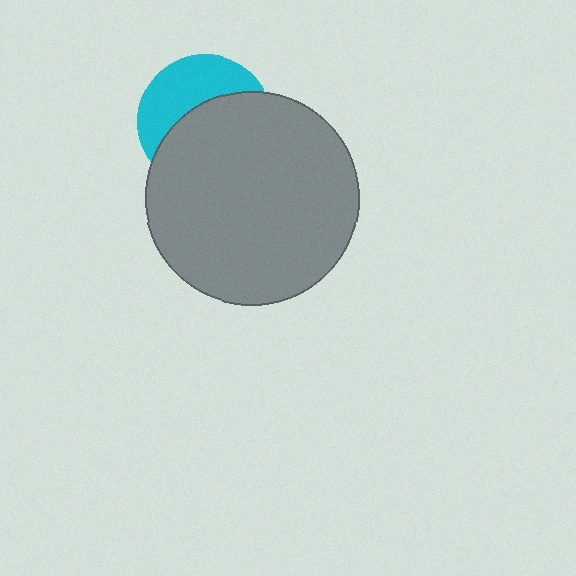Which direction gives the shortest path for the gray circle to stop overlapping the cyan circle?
Moving down gives the shortest separation.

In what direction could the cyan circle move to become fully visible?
The cyan circle could move up. That would shift it out from behind the gray circle entirely.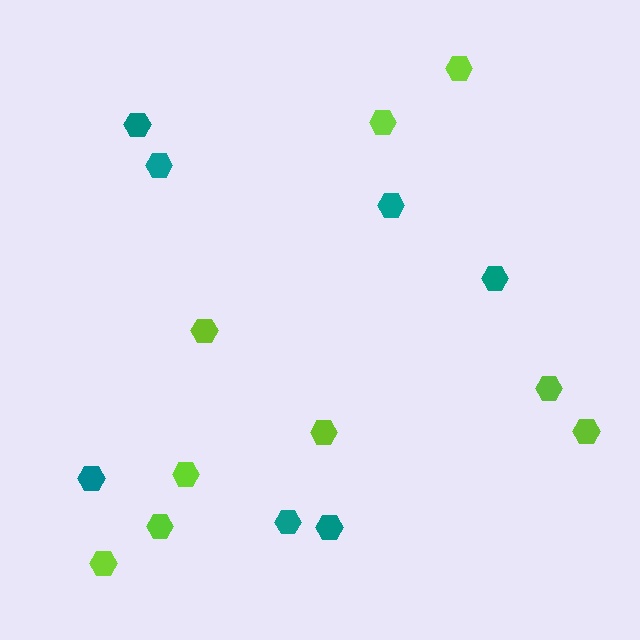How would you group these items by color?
There are 2 groups: one group of lime hexagons (9) and one group of teal hexagons (7).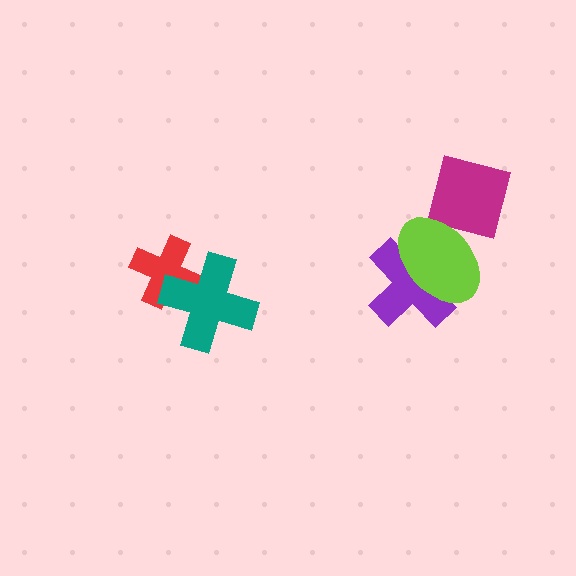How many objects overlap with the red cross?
1 object overlaps with the red cross.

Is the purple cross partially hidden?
Yes, it is partially covered by another shape.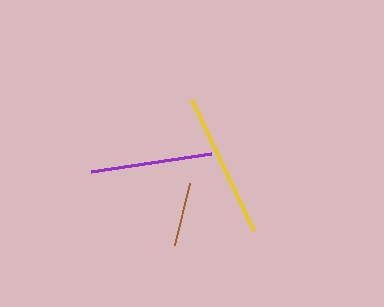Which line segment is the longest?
The yellow line is the longest at approximately 145 pixels.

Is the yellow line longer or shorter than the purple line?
The yellow line is longer than the purple line.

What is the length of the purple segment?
The purple segment is approximately 122 pixels long.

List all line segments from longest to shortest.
From longest to shortest: yellow, purple, brown.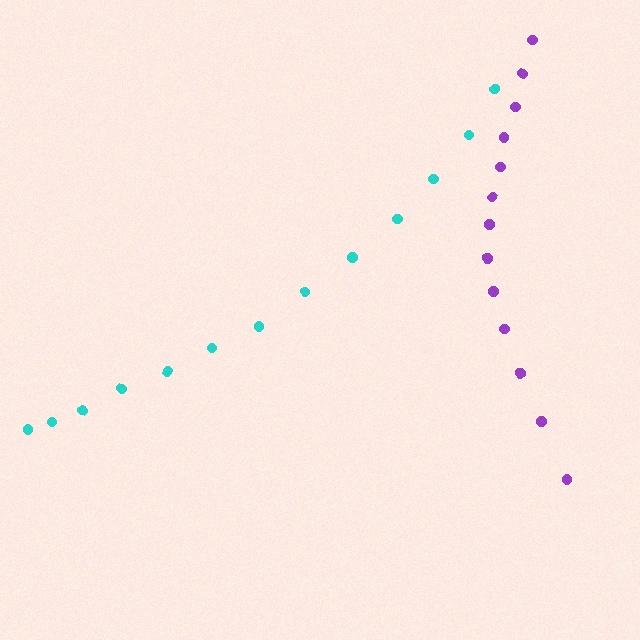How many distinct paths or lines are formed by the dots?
There are 2 distinct paths.